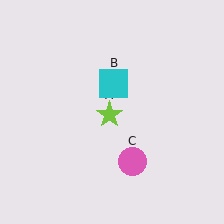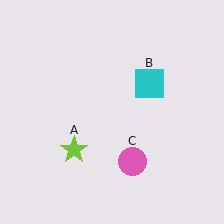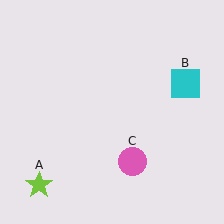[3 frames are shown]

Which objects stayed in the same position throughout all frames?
Pink circle (object C) remained stationary.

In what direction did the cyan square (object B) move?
The cyan square (object B) moved right.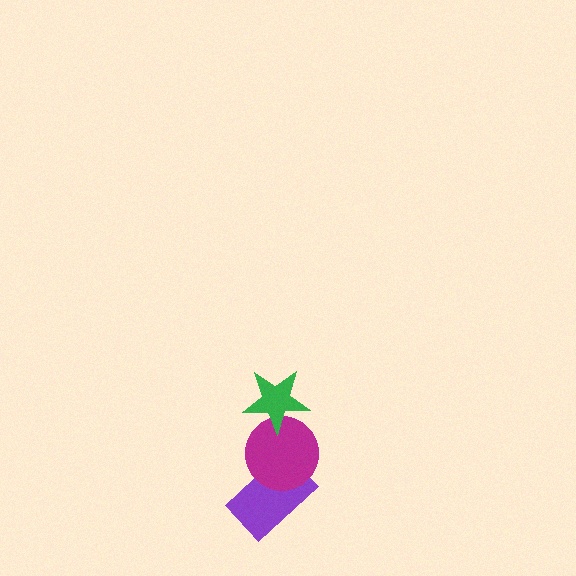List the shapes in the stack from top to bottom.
From top to bottom: the green star, the magenta circle, the purple rectangle.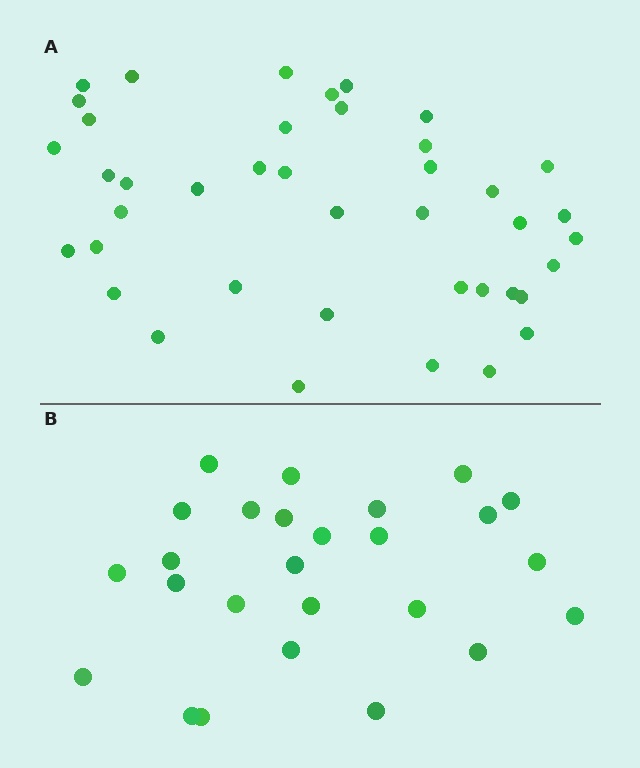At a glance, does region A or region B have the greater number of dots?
Region A (the top region) has more dots.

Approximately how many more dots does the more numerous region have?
Region A has approximately 15 more dots than region B.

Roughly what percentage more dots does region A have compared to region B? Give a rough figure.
About 60% more.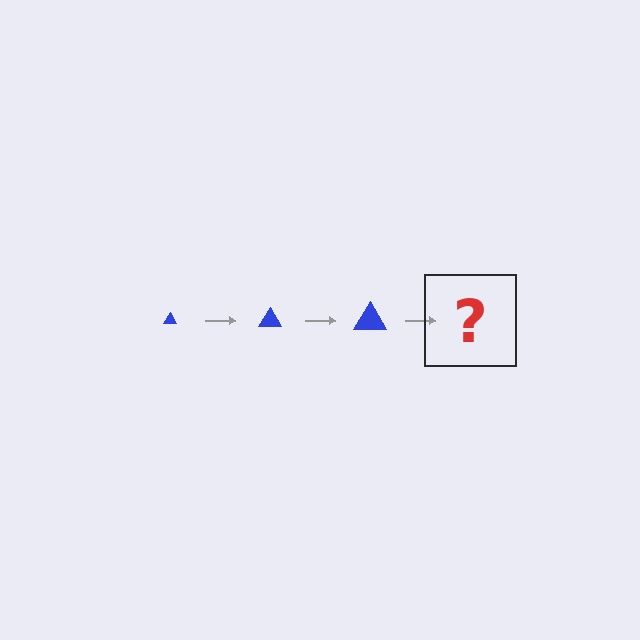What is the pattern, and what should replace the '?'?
The pattern is that the triangle gets progressively larger each step. The '?' should be a blue triangle, larger than the previous one.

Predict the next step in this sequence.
The next step is a blue triangle, larger than the previous one.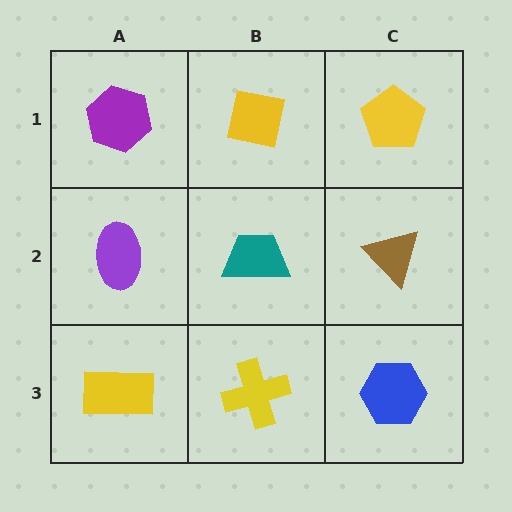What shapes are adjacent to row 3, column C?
A brown triangle (row 2, column C), a yellow cross (row 3, column B).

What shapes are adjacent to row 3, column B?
A teal trapezoid (row 2, column B), a yellow rectangle (row 3, column A), a blue hexagon (row 3, column C).